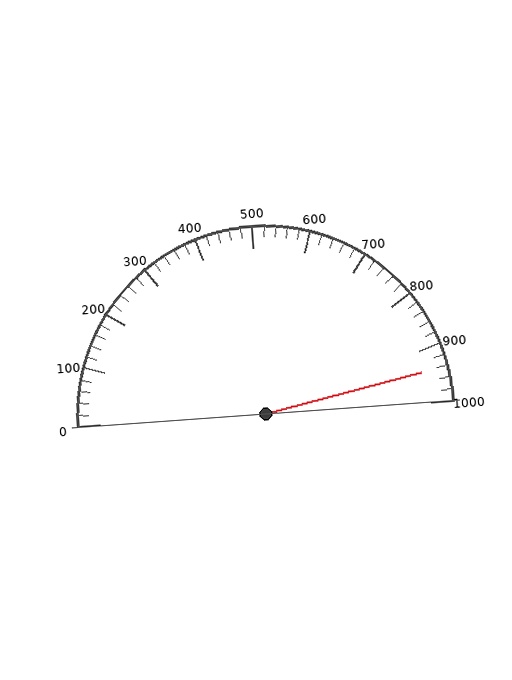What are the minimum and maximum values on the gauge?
The gauge ranges from 0 to 1000.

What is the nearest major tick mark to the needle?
The nearest major tick mark is 900.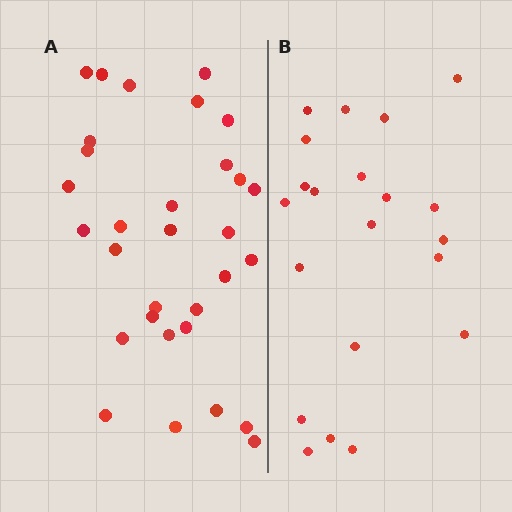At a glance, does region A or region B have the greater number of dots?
Region A (the left region) has more dots.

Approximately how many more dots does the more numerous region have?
Region A has roughly 10 or so more dots than region B.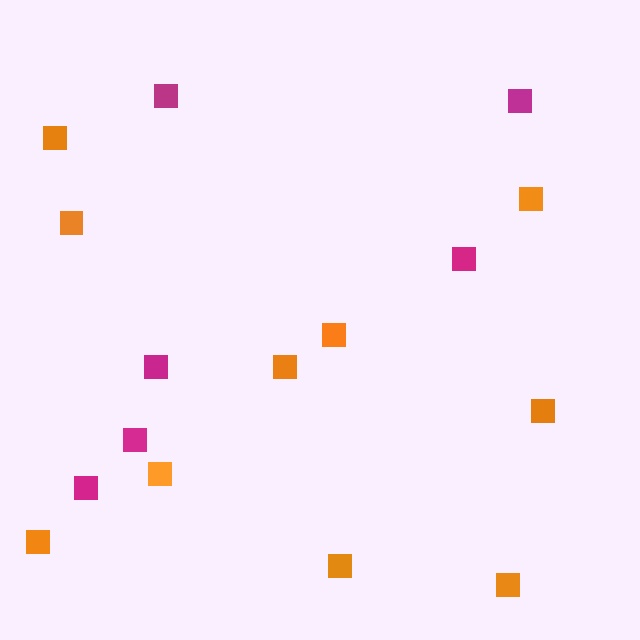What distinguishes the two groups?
There are 2 groups: one group of magenta squares (6) and one group of orange squares (10).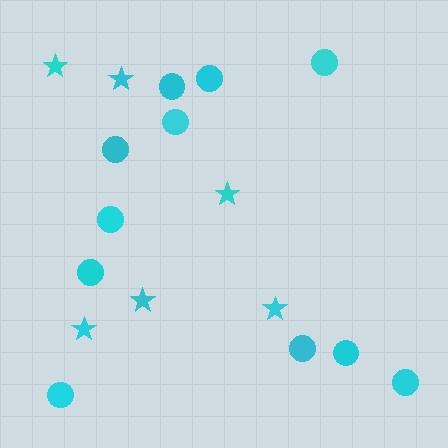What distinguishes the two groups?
There are 2 groups: one group of circles (11) and one group of stars (6).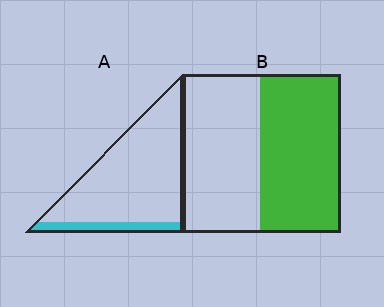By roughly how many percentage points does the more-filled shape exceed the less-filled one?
By roughly 40 percentage points (B over A).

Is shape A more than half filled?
No.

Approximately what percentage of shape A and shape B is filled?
A is approximately 15% and B is approximately 50%.